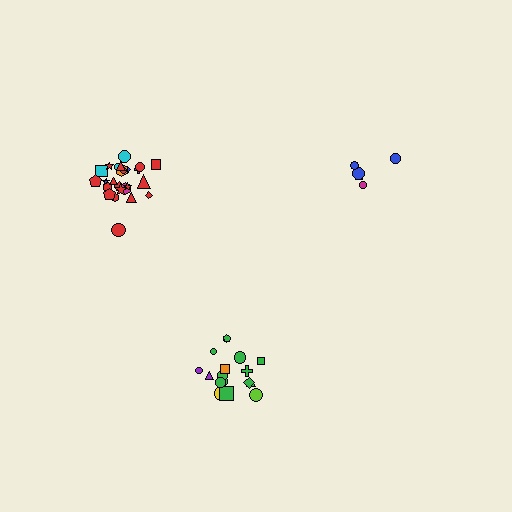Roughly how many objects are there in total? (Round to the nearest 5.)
Roughly 50 objects in total.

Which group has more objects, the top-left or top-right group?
The top-left group.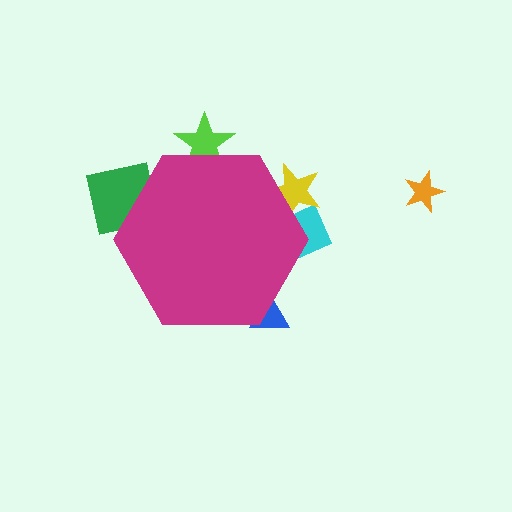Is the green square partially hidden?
Yes, the green square is partially hidden behind the magenta hexagon.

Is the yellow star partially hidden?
Yes, the yellow star is partially hidden behind the magenta hexagon.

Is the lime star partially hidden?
Yes, the lime star is partially hidden behind the magenta hexagon.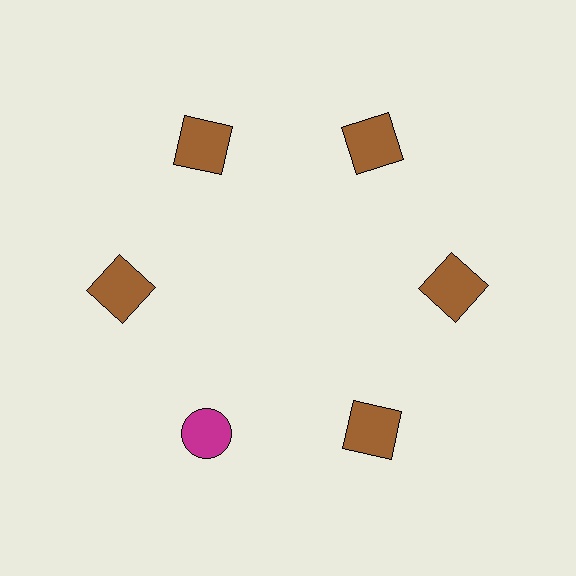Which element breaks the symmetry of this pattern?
The magenta circle at roughly the 7 o'clock position breaks the symmetry. All other shapes are brown squares.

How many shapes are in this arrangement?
There are 6 shapes arranged in a ring pattern.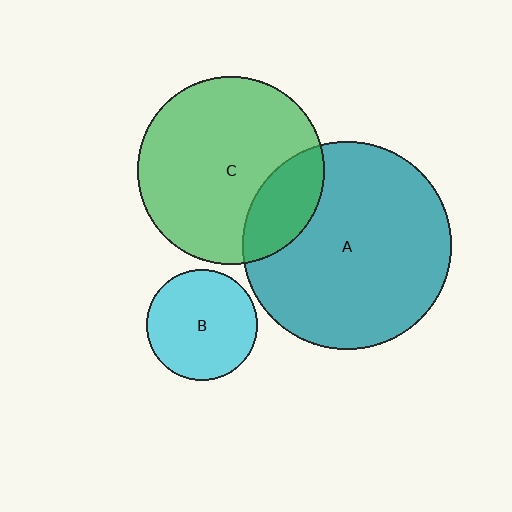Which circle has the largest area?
Circle A (teal).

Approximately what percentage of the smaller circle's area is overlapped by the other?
Approximately 20%.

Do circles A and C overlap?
Yes.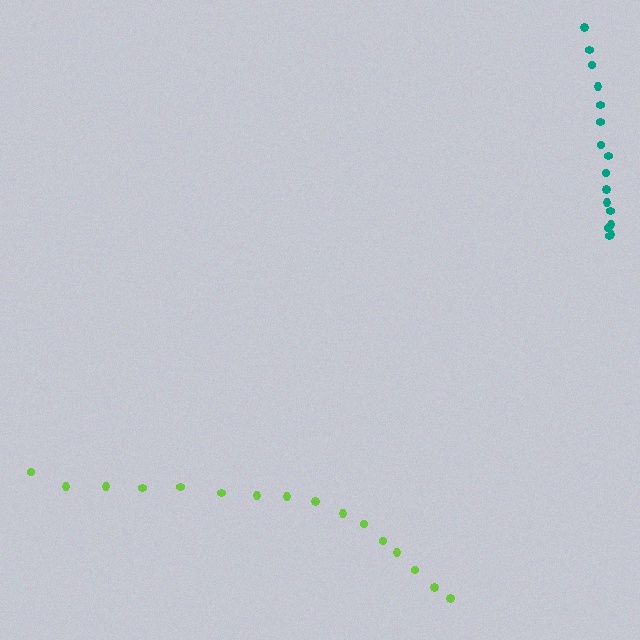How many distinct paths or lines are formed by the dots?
There are 2 distinct paths.